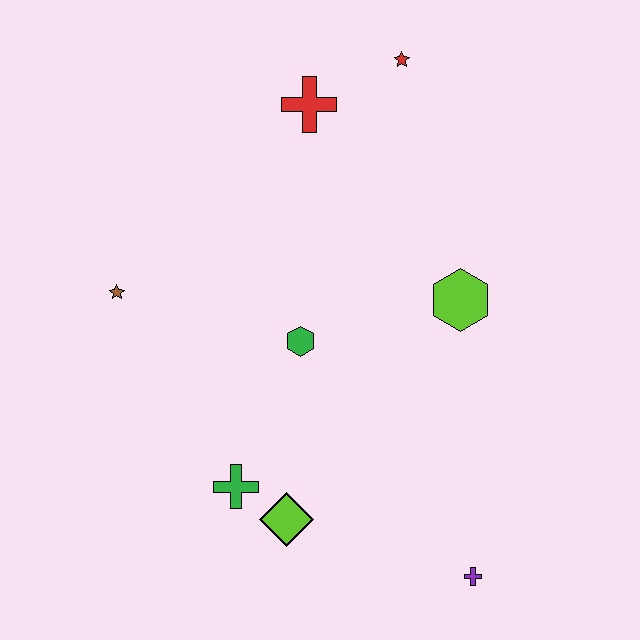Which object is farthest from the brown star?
The purple cross is farthest from the brown star.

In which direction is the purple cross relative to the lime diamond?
The purple cross is to the right of the lime diamond.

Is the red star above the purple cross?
Yes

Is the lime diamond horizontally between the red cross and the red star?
No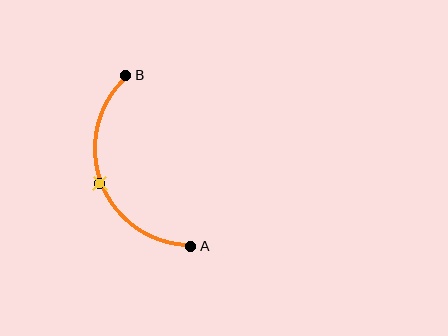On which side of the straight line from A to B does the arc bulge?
The arc bulges to the left of the straight line connecting A and B.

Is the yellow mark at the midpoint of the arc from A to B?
Yes. The yellow mark lies on the arc at equal arc-length from both A and B — it is the arc midpoint.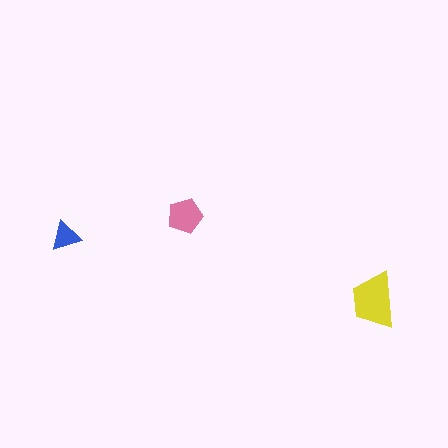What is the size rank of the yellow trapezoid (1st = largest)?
1st.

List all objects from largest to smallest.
The yellow trapezoid, the pink pentagon, the blue triangle.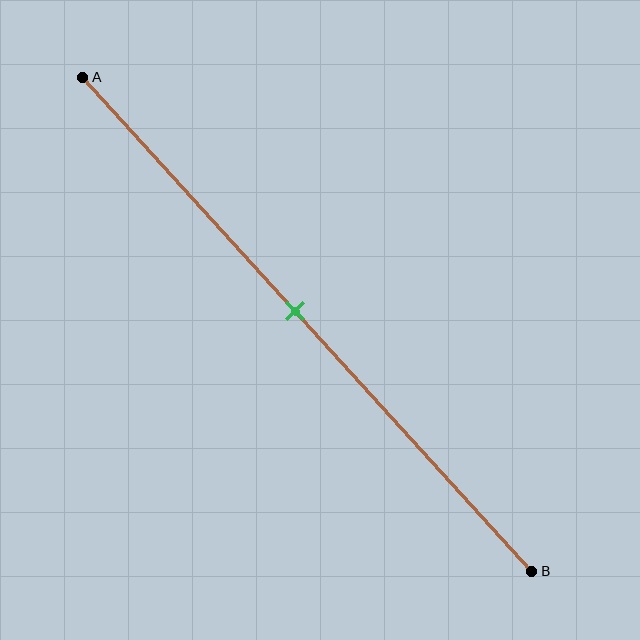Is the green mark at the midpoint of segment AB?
Yes, the mark is approximately at the midpoint.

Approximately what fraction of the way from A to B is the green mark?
The green mark is approximately 45% of the way from A to B.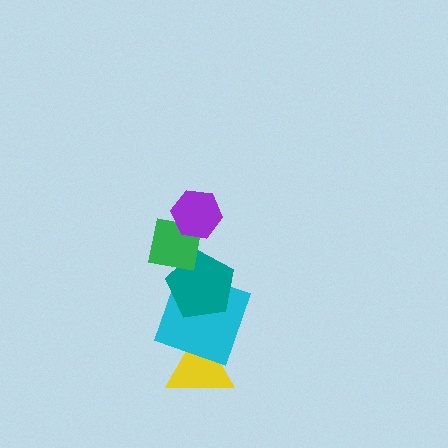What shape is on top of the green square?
The purple hexagon is on top of the green square.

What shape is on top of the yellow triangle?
The cyan square is on top of the yellow triangle.